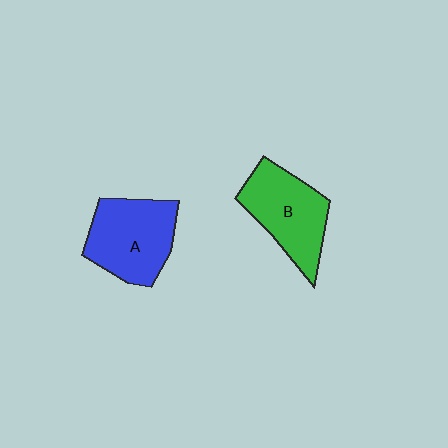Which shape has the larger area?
Shape A (blue).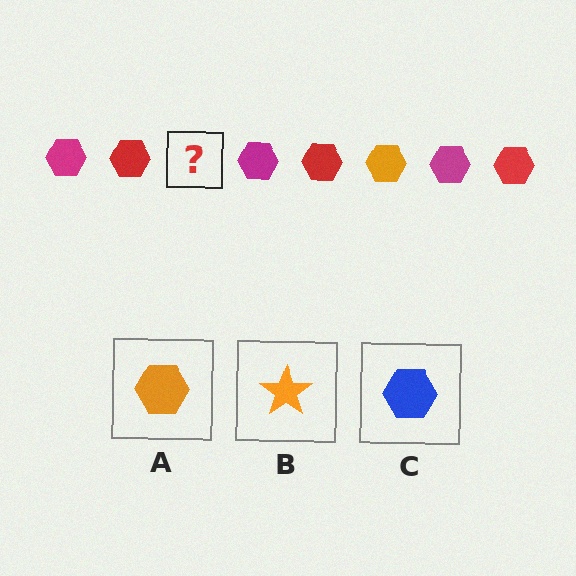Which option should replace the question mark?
Option A.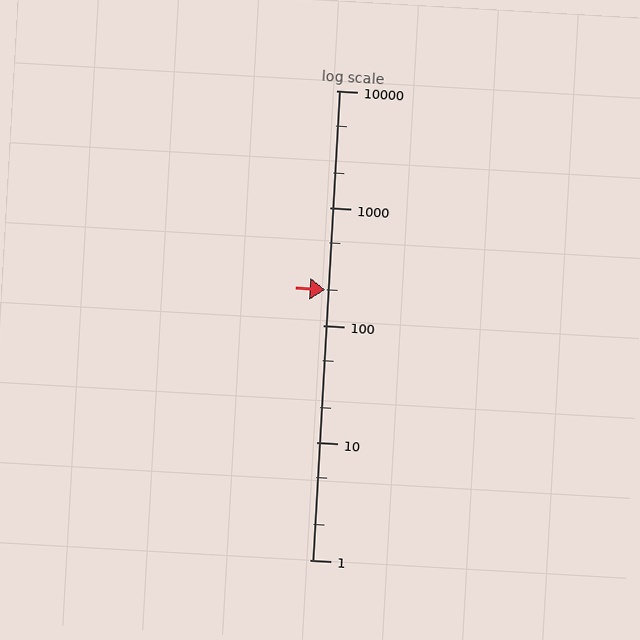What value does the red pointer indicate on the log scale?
The pointer indicates approximately 200.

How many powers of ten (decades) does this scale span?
The scale spans 4 decades, from 1 to 10000.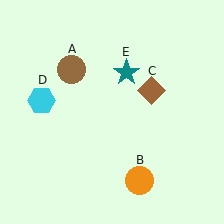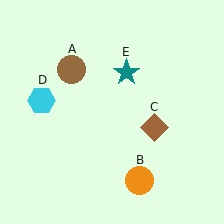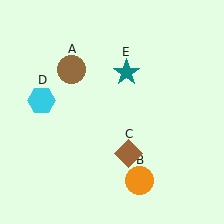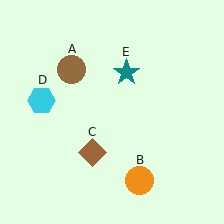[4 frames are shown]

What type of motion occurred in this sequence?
The brown diamond (object C) rotated clockwise around the center of the scene.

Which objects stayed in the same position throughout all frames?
Brown circle (object A) and orange circle (object B) and cyan hexagon (object D) and teal star (object E) remained stationary.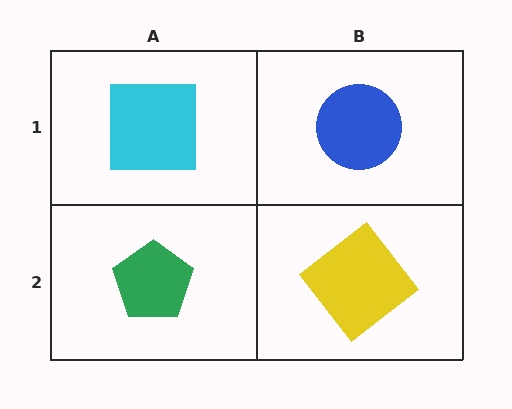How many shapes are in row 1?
2 shapes.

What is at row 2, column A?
A green pentagon.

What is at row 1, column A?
A cyan square.